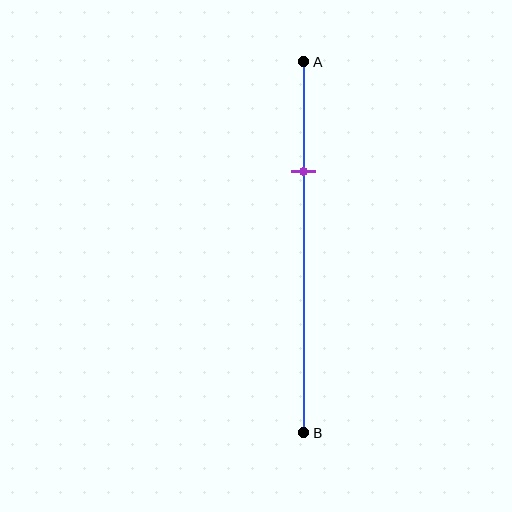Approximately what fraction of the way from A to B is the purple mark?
The purple mark is approximately 30% of the way from A to B.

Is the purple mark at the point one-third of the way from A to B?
No, the mark is at about 30% from A, not at the 33% one-third point.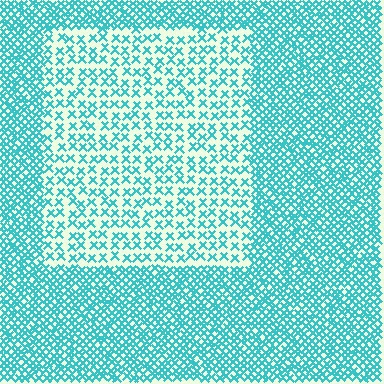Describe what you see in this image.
The image contains small cyan elements arranged at two different densities. A rectangle-shaped region is visible where the elements are less densely packed than the surrounding area.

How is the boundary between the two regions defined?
The boundary is defined by a change in element density (approximately 2.3x ratio). All elements are the same color, size, and shape.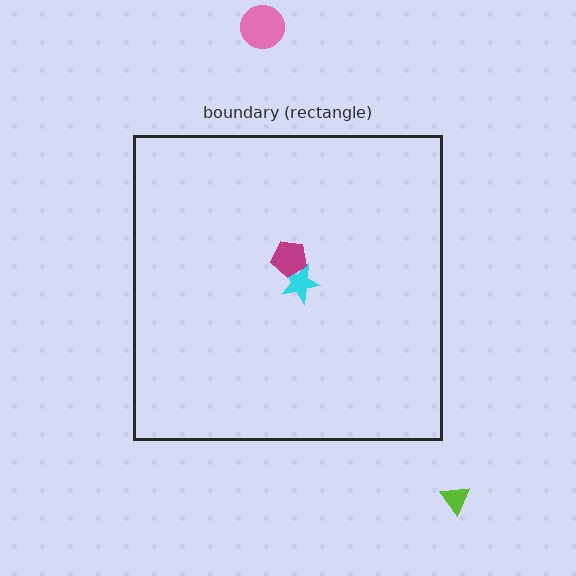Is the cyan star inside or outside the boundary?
Inside.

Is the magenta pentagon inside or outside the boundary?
Inside.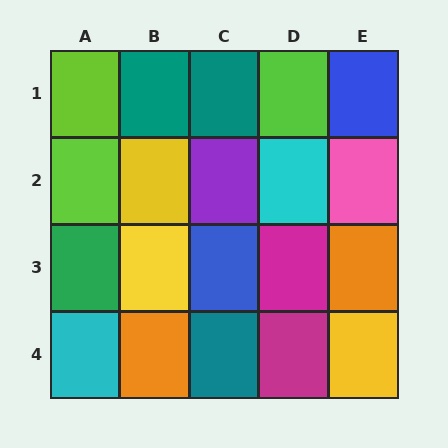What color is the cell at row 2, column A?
Lime.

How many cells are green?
1 cell is green.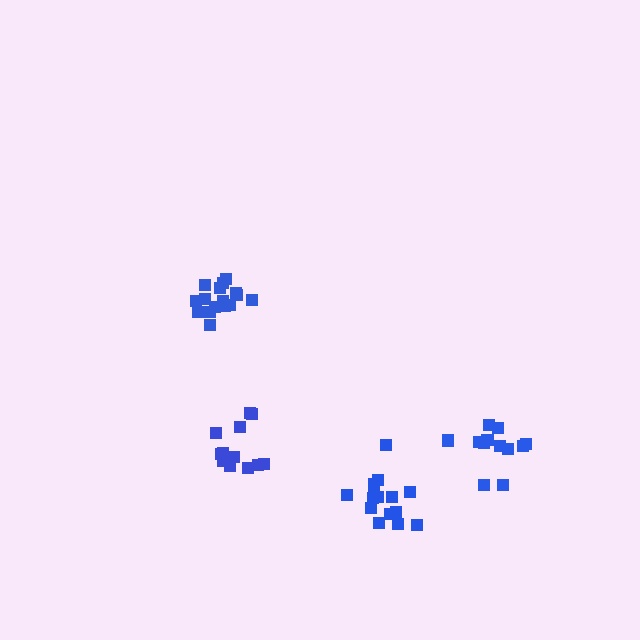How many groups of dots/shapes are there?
There are 4 groups.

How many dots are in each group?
Group 1: 15 dots, Group 2: 16 dots, Group 3: 12 dots, Group 4: 12 dots (55 total).